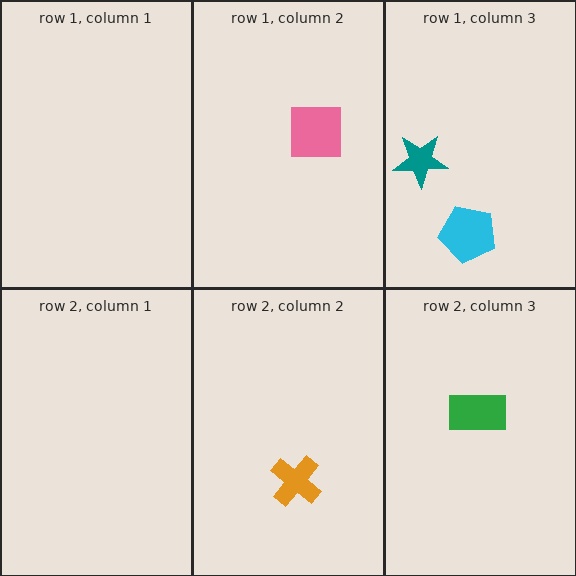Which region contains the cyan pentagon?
The row 1, column 3 region.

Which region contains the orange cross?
The row 2, column 2 region.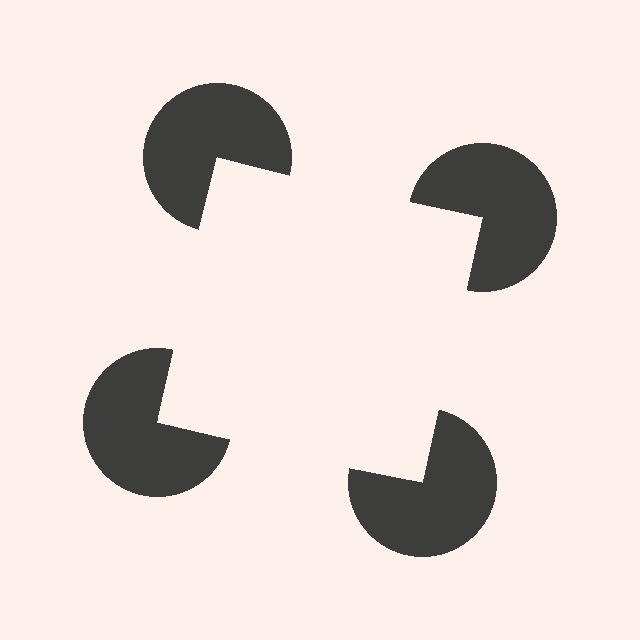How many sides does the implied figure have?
4 sides.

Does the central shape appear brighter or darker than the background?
It typically appears slightly brighter than the background, even though no actual brightness change is drawn.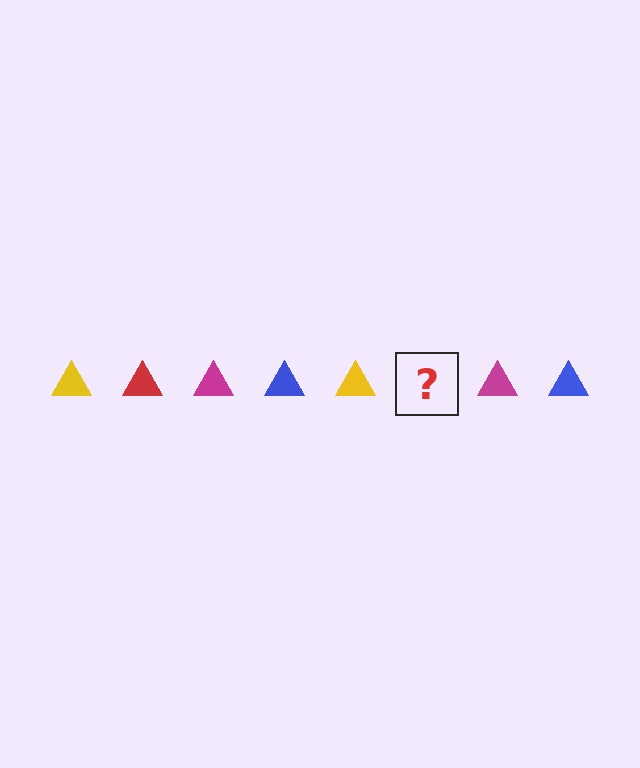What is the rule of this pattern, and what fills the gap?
The rule is that the pattern cycles through yellow, red, magenta, blue triangles. The gap should be filled with a red triangle.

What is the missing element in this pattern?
The missing element is a red triangle.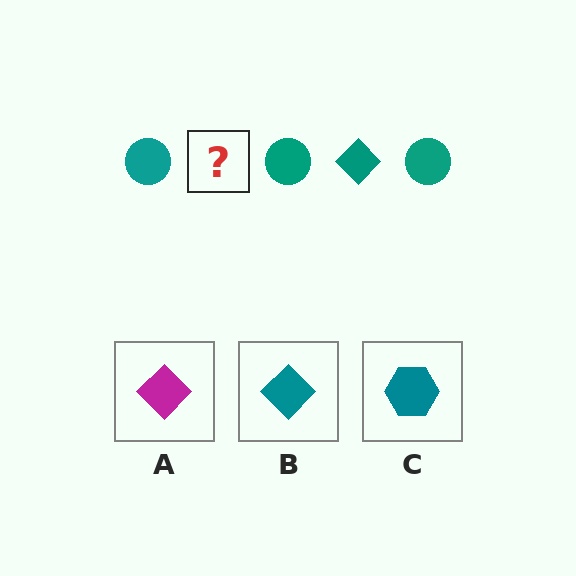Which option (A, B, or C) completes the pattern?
B.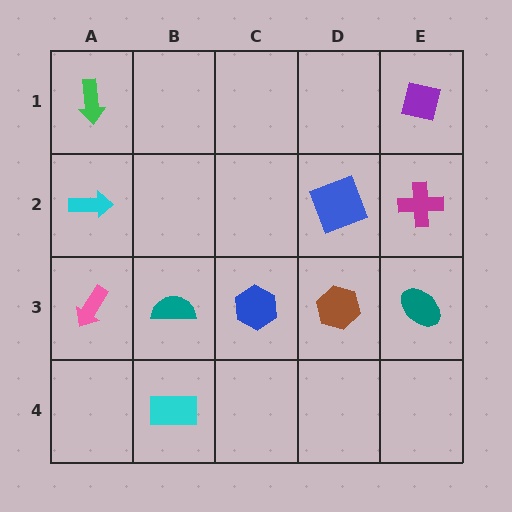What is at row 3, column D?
A brown hexagon.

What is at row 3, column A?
A pink arrow.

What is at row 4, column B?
A cyan rectangle.